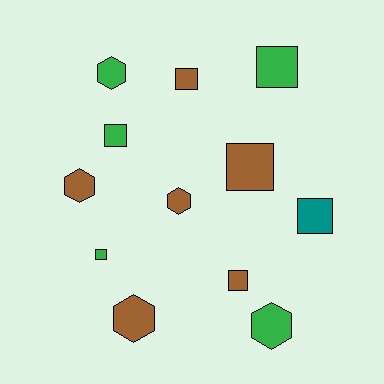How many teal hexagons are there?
There are no teal hexagons.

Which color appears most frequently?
Brown, with 6 objects.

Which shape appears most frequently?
Square, with 7 objects.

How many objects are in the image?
There are 12 objects.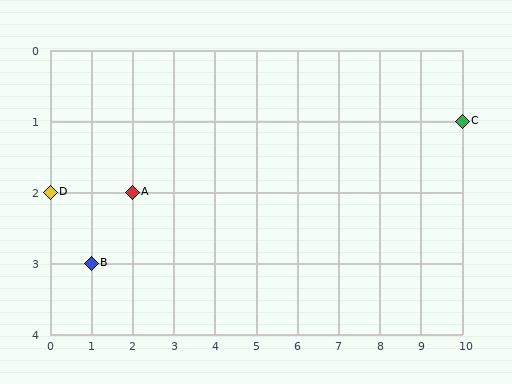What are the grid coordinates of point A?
Point A is at grid coordinates (2, 2).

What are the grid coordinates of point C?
Point C is at grid coordinates (10, 1).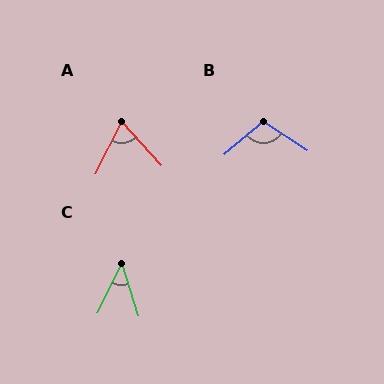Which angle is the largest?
B, at approximately 107 degrees.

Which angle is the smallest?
C, at approximately 44 degrees.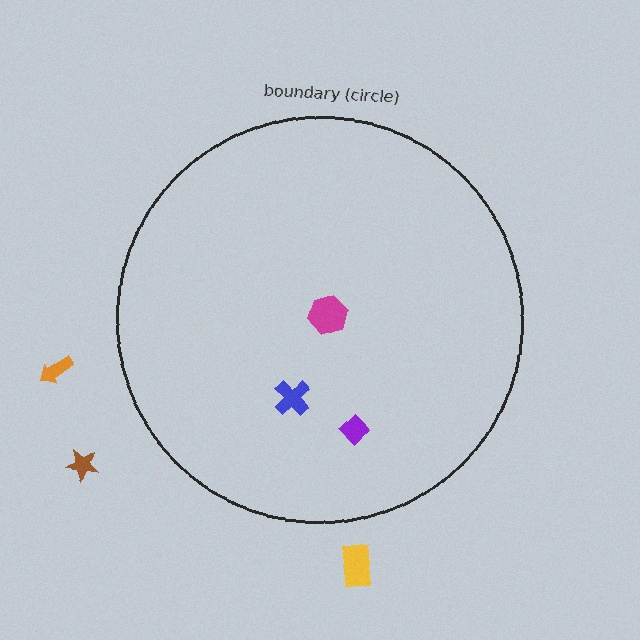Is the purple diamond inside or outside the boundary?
Inside.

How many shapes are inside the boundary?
3 inside, 3 outside.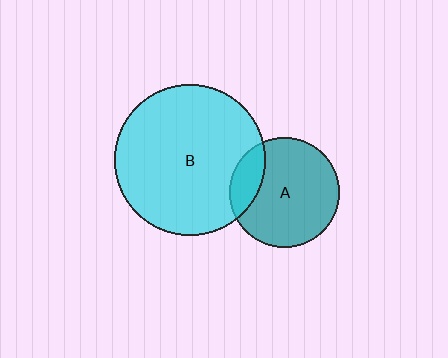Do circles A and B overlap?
Yes.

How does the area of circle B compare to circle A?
Approximately 1.9 times.